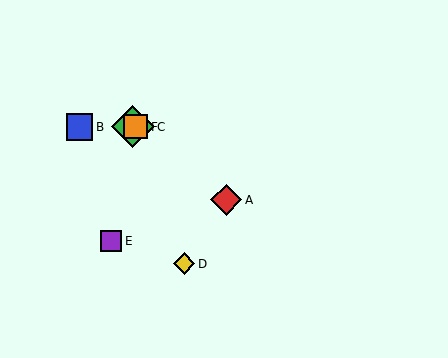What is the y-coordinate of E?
Object E is at y≈241.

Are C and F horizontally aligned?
Yes, both are at y≈127.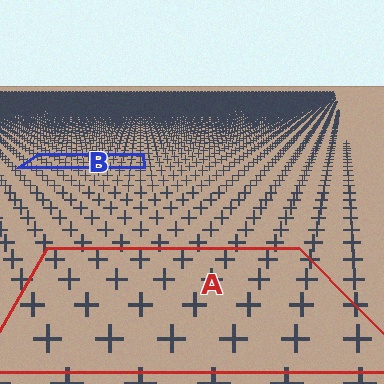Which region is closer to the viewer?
Region A is closer. The texture elements there are larger and more spread out.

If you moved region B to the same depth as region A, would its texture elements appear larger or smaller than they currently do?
They would appear larger. At a closer depth, the same texture elements are projected at a bigger on-screen size.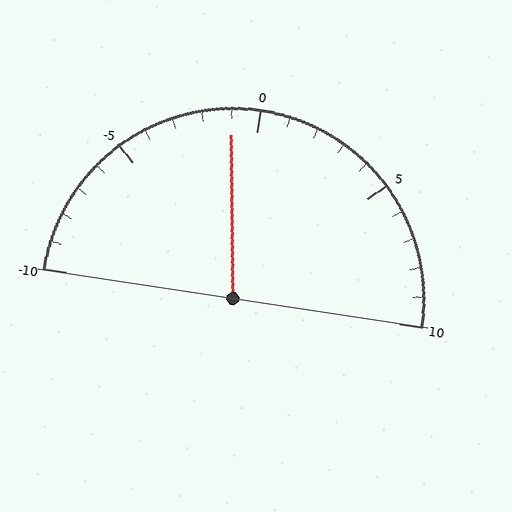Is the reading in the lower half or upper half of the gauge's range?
The reading is in the lower half of the range (-10 to 10).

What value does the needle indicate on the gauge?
The needle indicates approximately -1.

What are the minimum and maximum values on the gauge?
The gauge ranges from -10 to 10.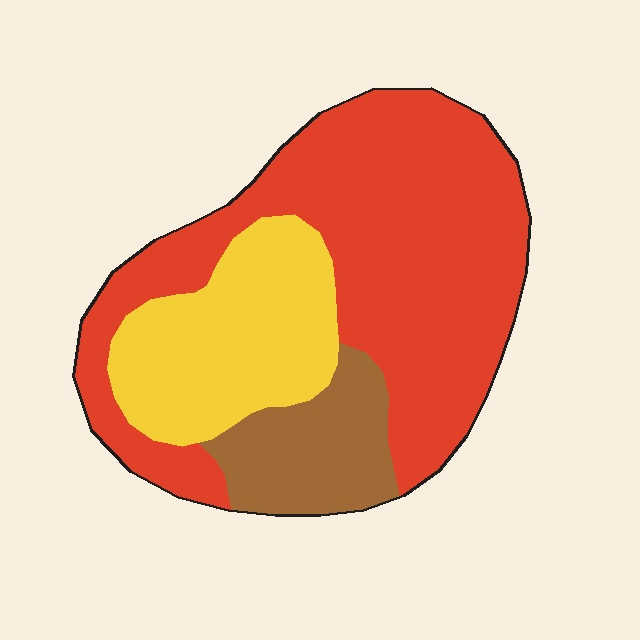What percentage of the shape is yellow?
Yellow takes up about one quarter (1/4) of the shape.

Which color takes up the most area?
Red, at roughly 60%.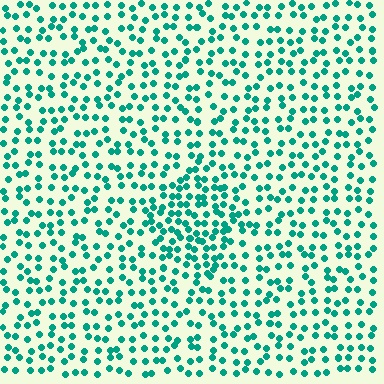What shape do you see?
I see a diamond.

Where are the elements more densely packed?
The elements are more densely packed inside the diamond boundary.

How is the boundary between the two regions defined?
The boundary is defined by a change in element density (approximately 1.7x ratio). All elements are the same color, size, and shape.